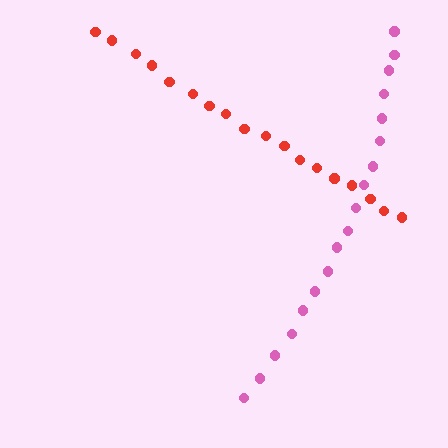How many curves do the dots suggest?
There are 2 distinct paths.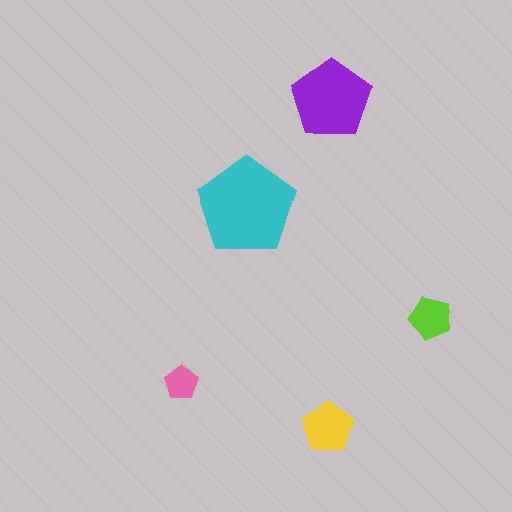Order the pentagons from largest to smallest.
the cyan one, the purple one, the yellow one, the lime one, the pink one.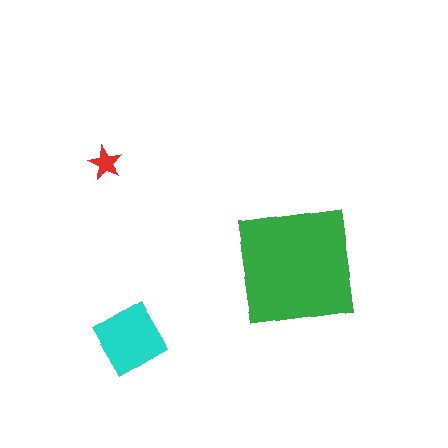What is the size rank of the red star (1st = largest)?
3rd.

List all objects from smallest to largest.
The red star, the cyan diamond, the green square.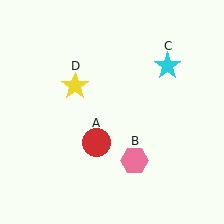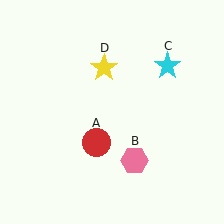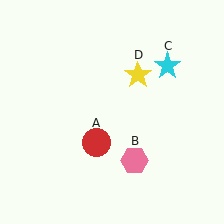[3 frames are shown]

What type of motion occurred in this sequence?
The yellow star (object D) rotated clockwise around the center of the scene.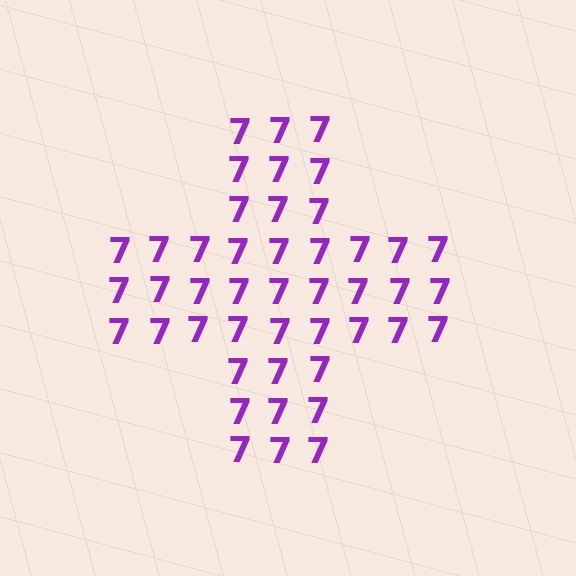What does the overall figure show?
The overall figure shows a cross.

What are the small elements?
The small elements are digit 7's.